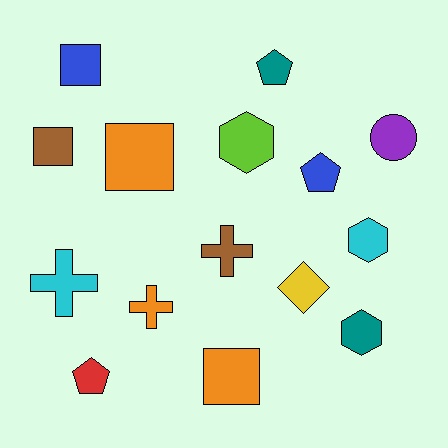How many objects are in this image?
There are 15 objects.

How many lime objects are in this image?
There is 1 lime object.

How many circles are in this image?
There is 1 circle.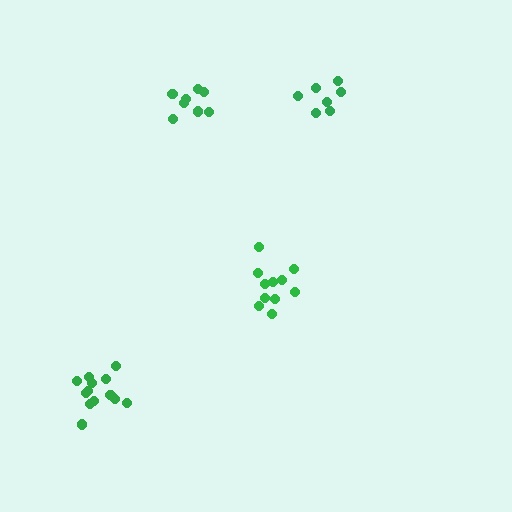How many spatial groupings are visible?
There are 4 spatial groupings.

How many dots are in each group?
Group 1: 11 dots, Group 2: 13 dots, Group 3: 7 dots, Group 4: 8 dots (39 total).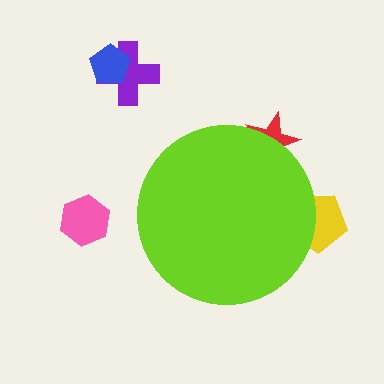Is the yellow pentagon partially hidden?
Yes, the yellow pentagon is partially hidden behind the lime circle.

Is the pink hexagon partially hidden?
No, the pink hexagon is fully visible.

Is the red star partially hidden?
Yes, the red star is partially hidden behind the lime circle.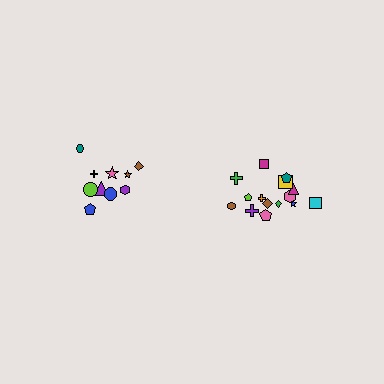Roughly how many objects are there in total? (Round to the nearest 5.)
Roughly 25 objects in total.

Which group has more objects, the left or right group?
The right group.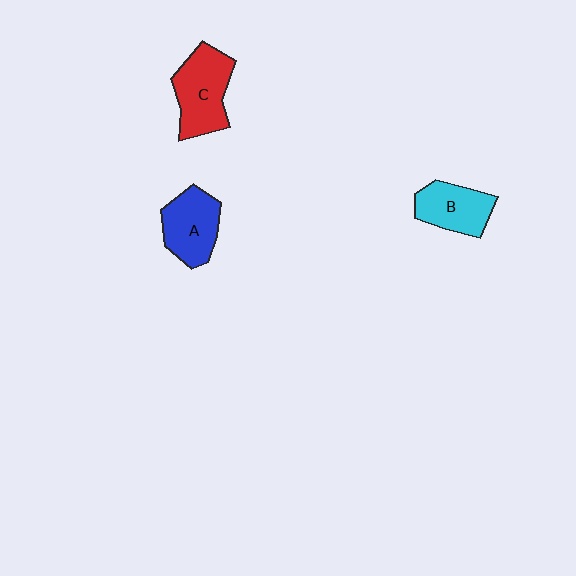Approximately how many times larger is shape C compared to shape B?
Approximately 1.3 times.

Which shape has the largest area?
Shape C (red).